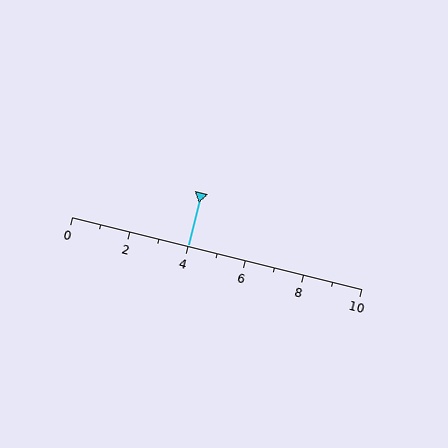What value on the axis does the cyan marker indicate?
The marker indicates approximately 4.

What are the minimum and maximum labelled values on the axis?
The axis runs from 0 to 10.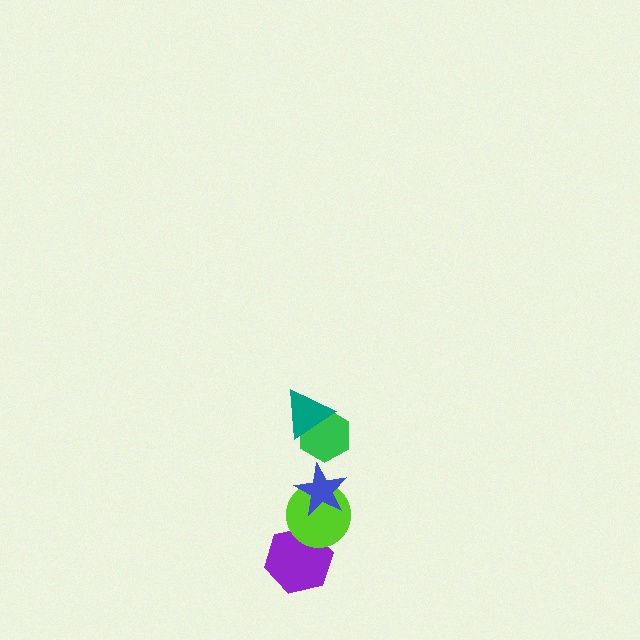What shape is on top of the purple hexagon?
The lime circle is on top of the purple hexagon.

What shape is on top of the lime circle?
The blue star is on top of the lime circle.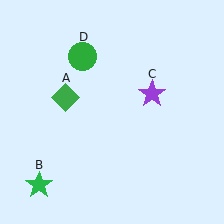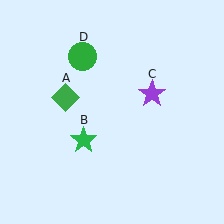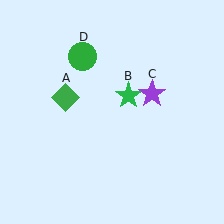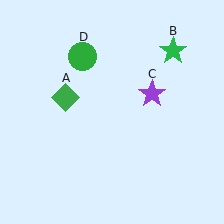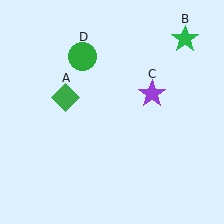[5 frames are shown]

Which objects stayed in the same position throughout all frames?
Green diamond (object A) and purple star (object C) and green circle (object D) remained stationary.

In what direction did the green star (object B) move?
The green star (object B) moved up and to the right.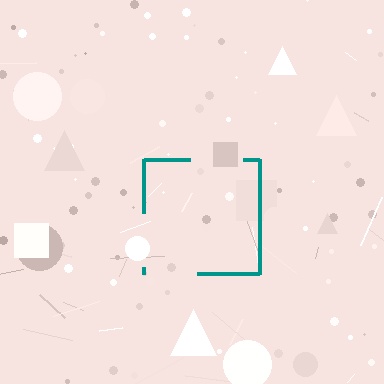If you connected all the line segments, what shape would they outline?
They would outline a square.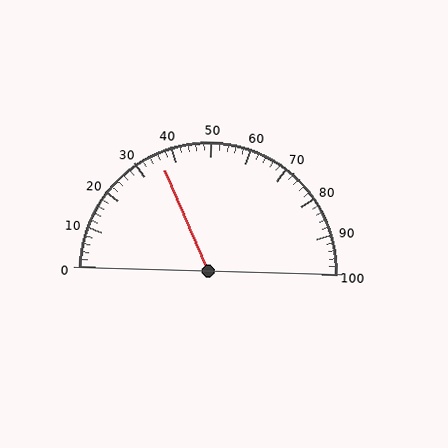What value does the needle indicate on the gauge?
The needle indicates approximately 36.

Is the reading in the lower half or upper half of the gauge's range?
The reading is in the lower half of the range (0 to 100).